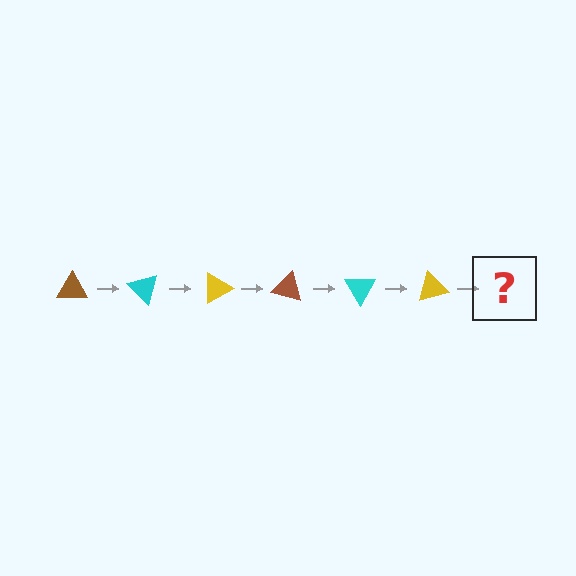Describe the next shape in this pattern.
It should be a brown triangle, rotated 270 degrees from the start.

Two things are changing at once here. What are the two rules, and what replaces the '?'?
The two rules are that it rotates 45 degrees each step and the color cycles through brown, cyan, and yellow. The '?' should be a brown triangle, rotated 270 degrees from the start.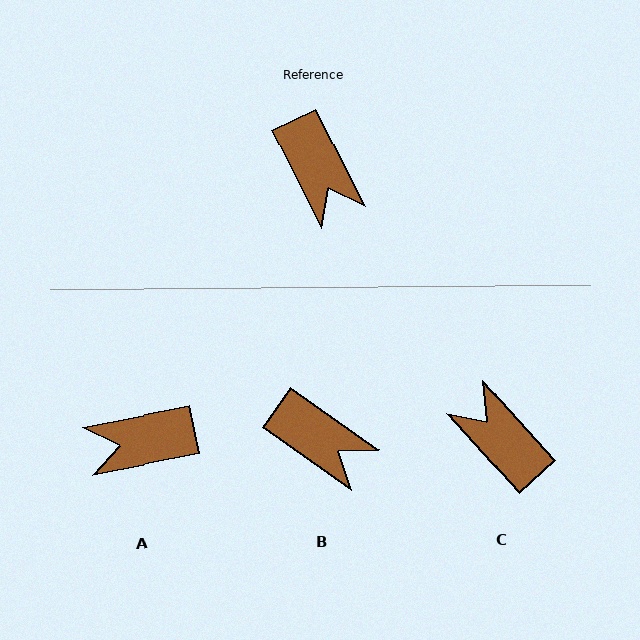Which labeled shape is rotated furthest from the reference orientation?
C, about 164 degrees away.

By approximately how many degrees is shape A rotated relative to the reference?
Approximately 105 degrees clockwise.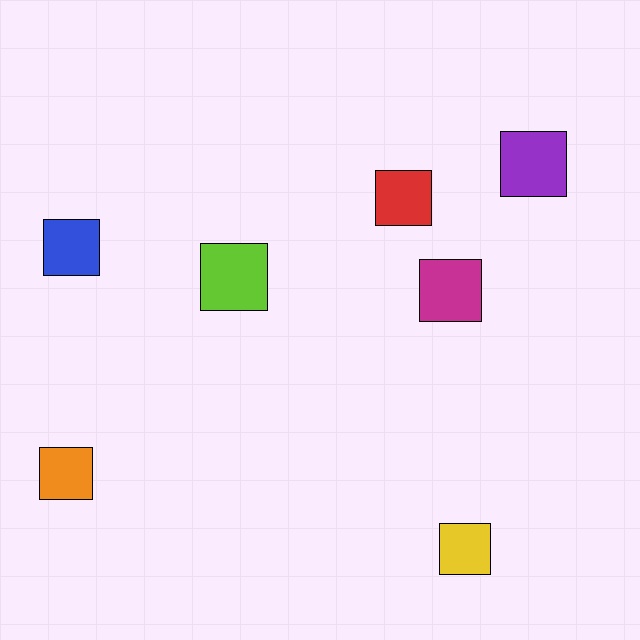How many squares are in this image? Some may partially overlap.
There are 7 squares.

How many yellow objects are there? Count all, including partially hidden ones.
There is 1 yellow object.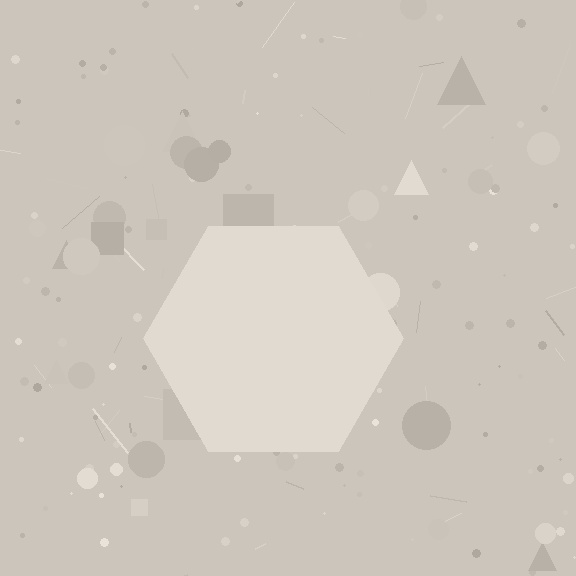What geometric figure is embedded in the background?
A hexagon is embedded in the background.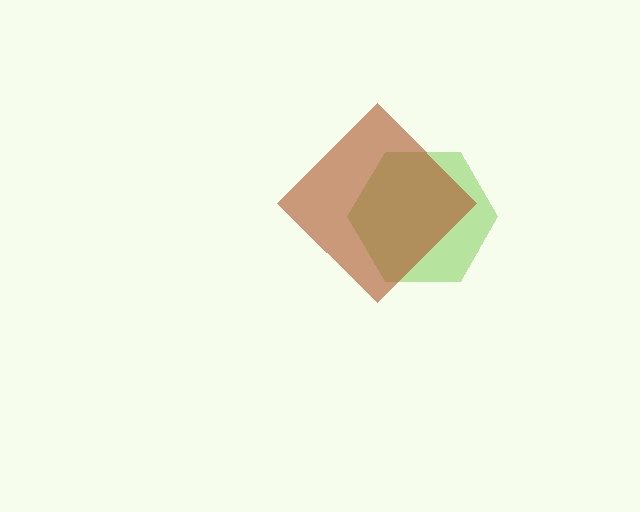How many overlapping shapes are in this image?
There are 2 overlapping shapes in the image.